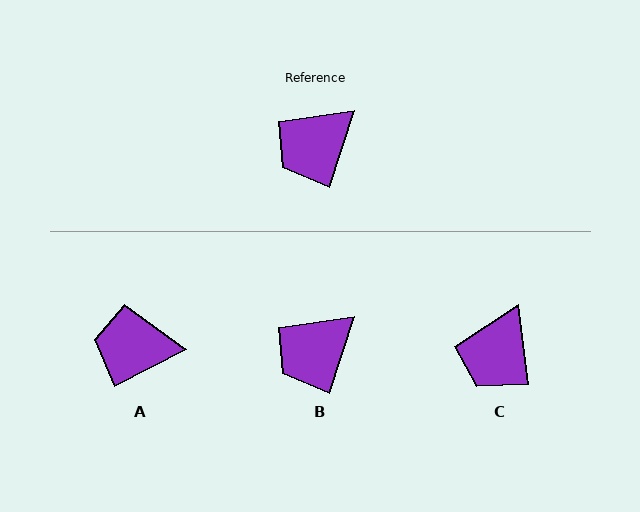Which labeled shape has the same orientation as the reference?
B.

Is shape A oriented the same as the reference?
No, it is off by about 44 degrees.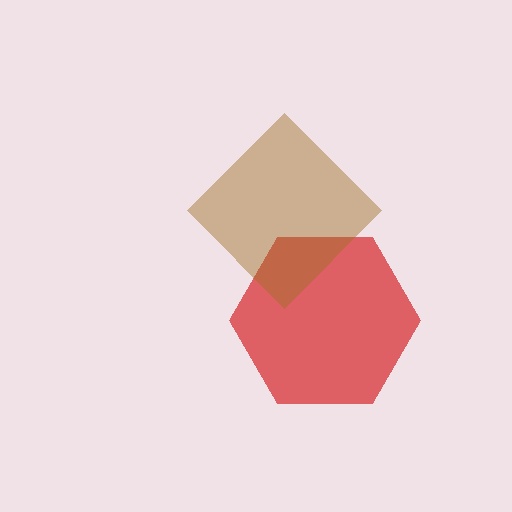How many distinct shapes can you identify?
There are 2 distinct shapes: a red hexagon, a brown diamond.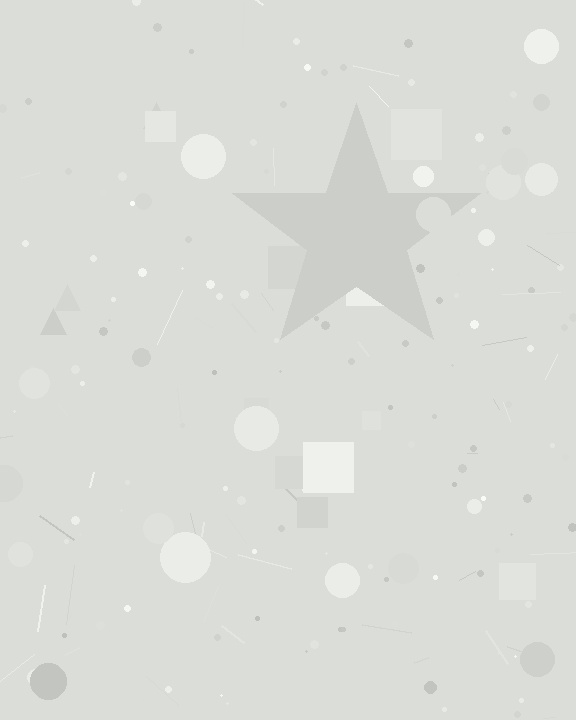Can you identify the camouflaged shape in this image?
The camouflaged shape is a star.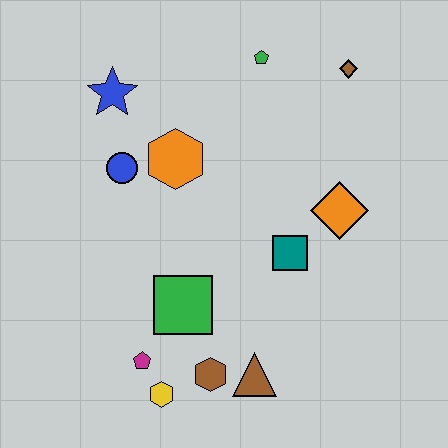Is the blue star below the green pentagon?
Yes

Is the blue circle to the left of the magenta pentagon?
Yes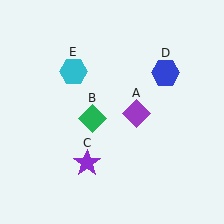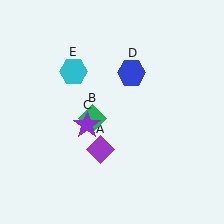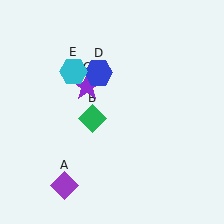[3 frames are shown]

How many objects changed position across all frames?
3 objects changed position: purple diamond (object A), purple star (object C), blue hexagon (object D).